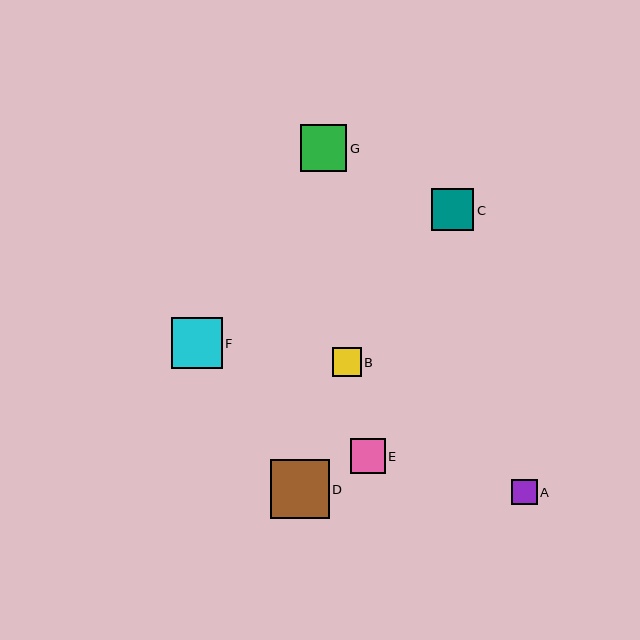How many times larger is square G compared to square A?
Square G is approximately 1.8 times the size of square A.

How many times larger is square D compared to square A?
Square D is approximately 2.3 times the size of square A.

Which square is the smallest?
Square A is the smallest with a size of approximately 26 pixels.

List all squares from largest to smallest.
From largest to smallest: D, F, G, C, E, B, A.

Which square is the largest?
Square D is the largest with a size of approximately 59 pixels.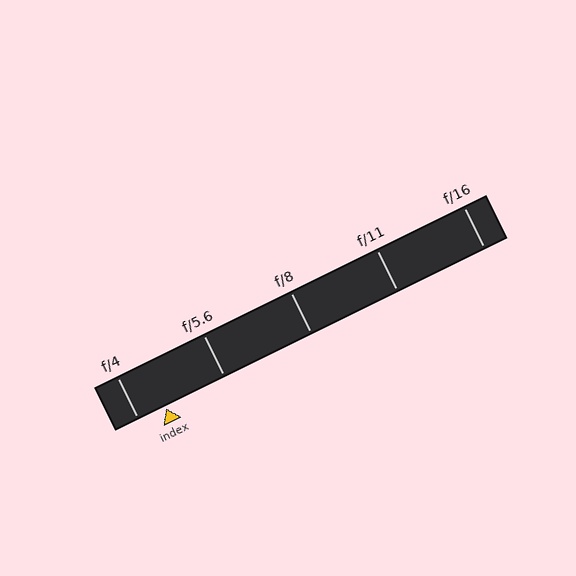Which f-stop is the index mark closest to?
The index mark is closest to f/4.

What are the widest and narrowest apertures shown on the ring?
The widest aperture shown is f/4 and the narrowest is f/16.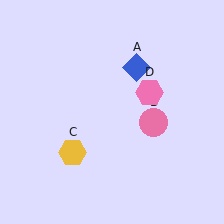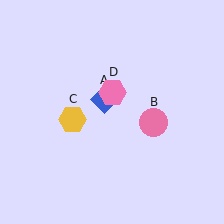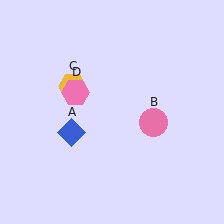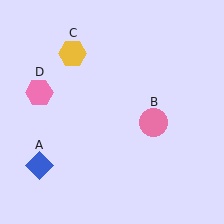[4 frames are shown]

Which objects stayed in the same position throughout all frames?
Pink circle (object B) remained stationary.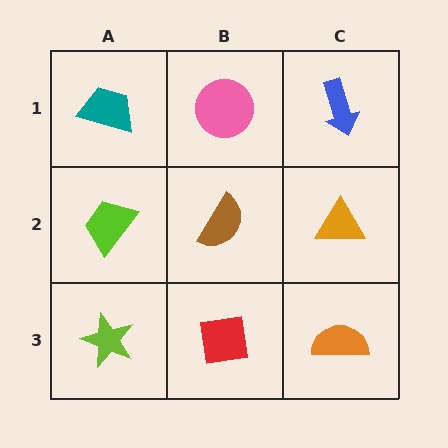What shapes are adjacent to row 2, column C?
A blue arrow (row 1, column C), an orange semicircle (row 3, column C), a brown semicircle (row 2, column B).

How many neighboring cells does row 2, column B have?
4.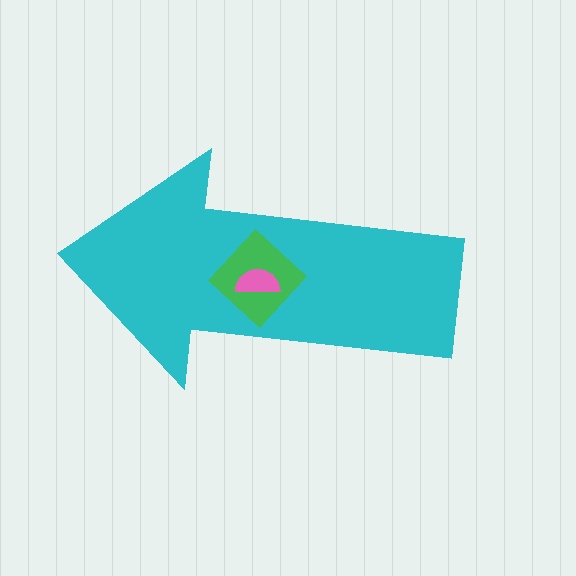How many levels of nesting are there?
3.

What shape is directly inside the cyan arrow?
The green diamond.